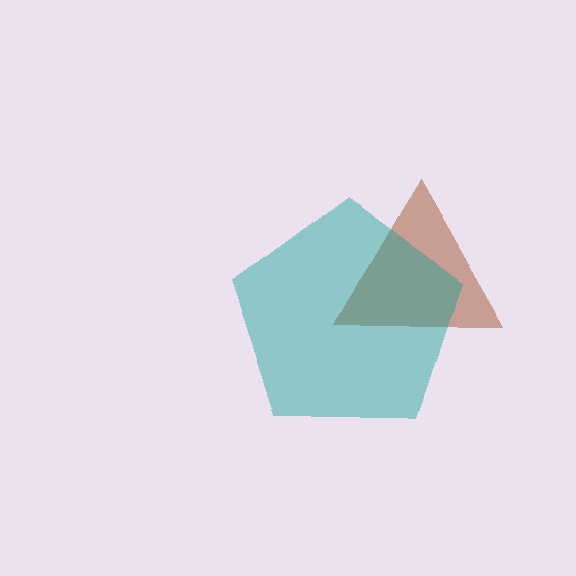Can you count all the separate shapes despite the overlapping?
Yes, there are 2 separate shapes.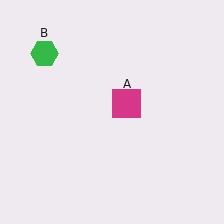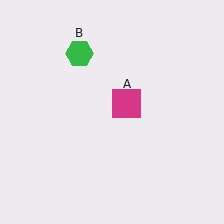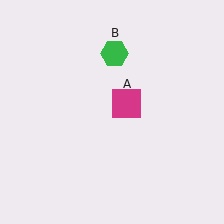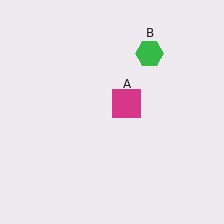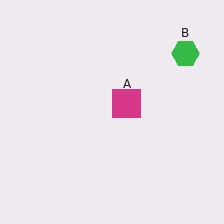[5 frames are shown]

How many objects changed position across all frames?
1 object changed position: green hexagon (object B).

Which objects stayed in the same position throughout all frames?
Magenta square (object A) remained stationary.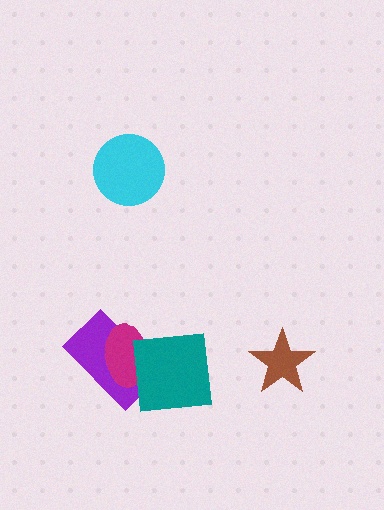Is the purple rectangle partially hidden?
Yes, it is partially covered by another shape.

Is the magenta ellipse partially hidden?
Yes, it is partially covered by another shape.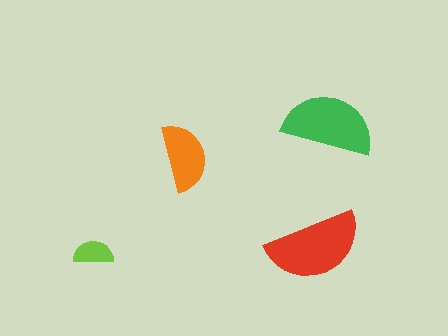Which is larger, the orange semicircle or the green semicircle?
The green one.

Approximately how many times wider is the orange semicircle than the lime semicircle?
About 1.5 times wider.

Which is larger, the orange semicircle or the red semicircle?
The red one.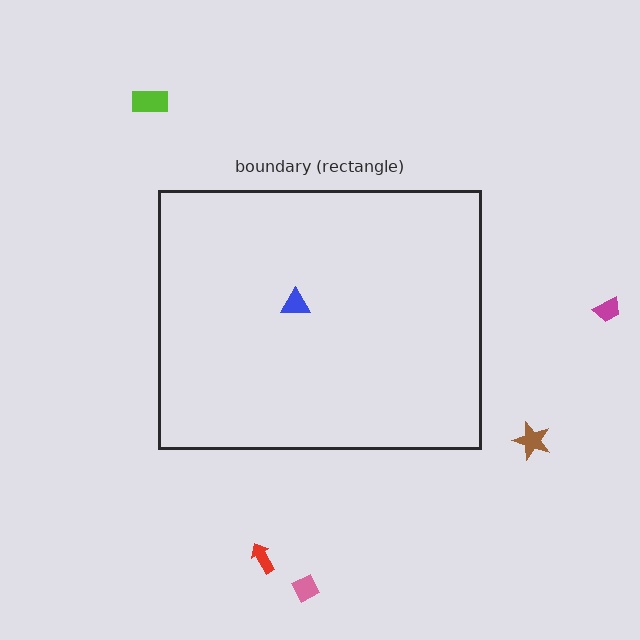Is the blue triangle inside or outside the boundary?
Inside.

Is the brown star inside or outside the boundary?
Outside.